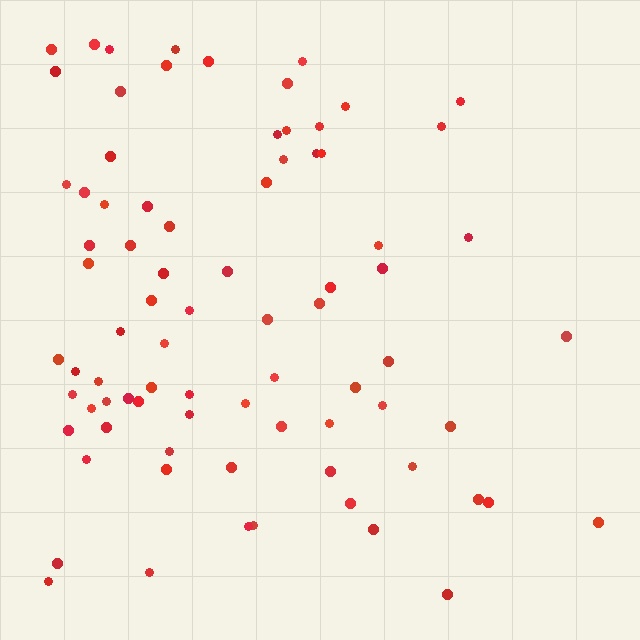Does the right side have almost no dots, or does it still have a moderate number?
Still a moderate number, just noticeably fewer than the left.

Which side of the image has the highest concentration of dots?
The left.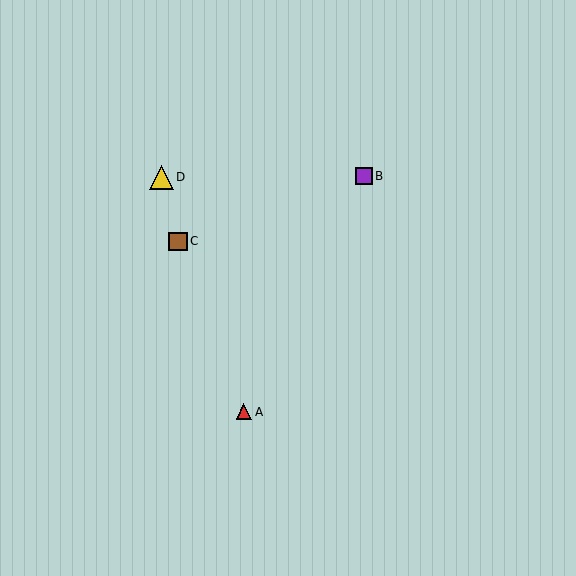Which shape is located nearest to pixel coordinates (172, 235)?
The brown square (labeled C) at (178, 241) is nearest to that location.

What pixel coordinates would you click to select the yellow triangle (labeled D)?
Click at (161, 177) to select the yellow triangle D.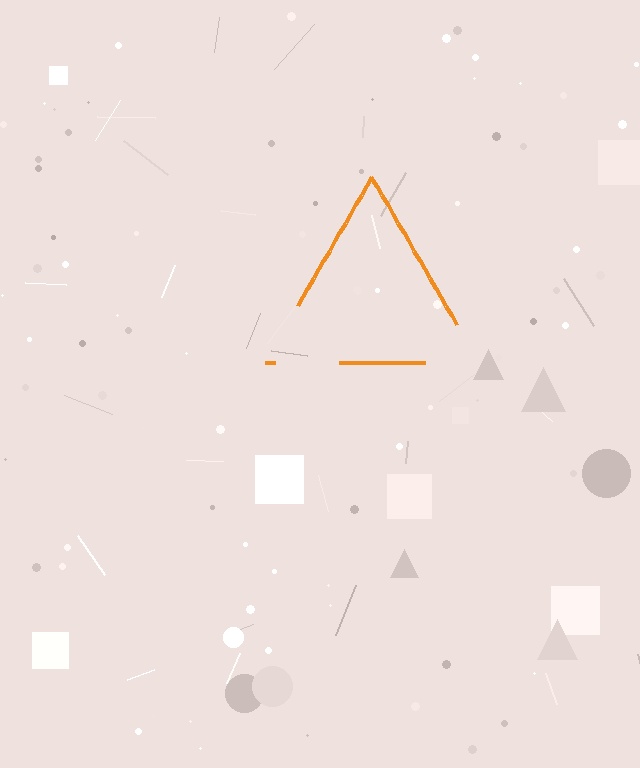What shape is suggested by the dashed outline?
The dashed outline suggests a triangle.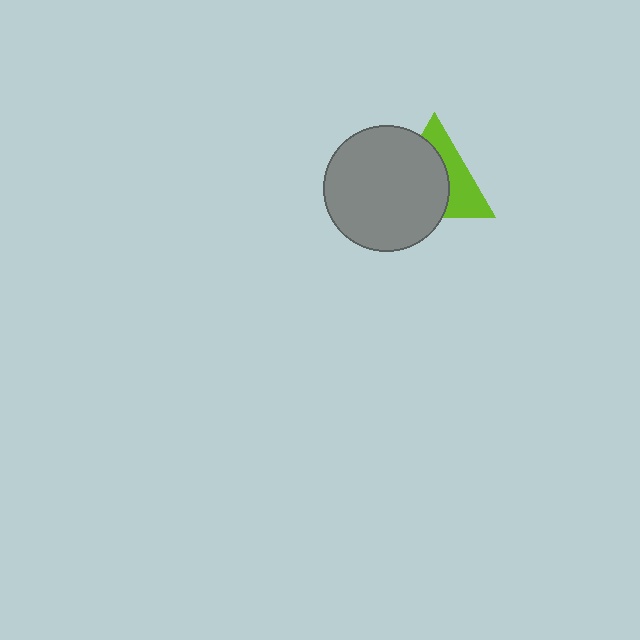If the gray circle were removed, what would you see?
You would see the complete lime triangle.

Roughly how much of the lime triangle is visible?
A small part of it is visible (roughly 41%).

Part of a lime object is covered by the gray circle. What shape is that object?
It is a triangle.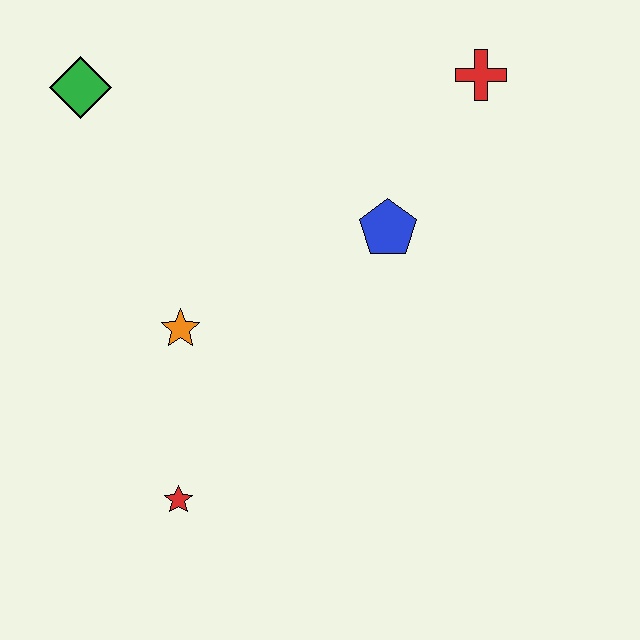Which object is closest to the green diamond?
The orange star is closest to the green diamond.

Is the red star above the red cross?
No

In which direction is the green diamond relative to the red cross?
The green diamond is to the left of the red cross.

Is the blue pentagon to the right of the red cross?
No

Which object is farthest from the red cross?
The red star is farthest from the red cross.